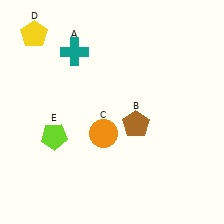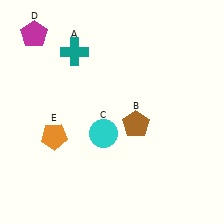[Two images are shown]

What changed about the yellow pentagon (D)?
In Image 1, D is yellow. In Image 2, it changed to magenta.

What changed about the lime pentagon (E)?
In Image 1, E is lime. In Image 2, it changed to orange.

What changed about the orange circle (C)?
In Image 1, C is orange. In Image 2, it changed to cyan.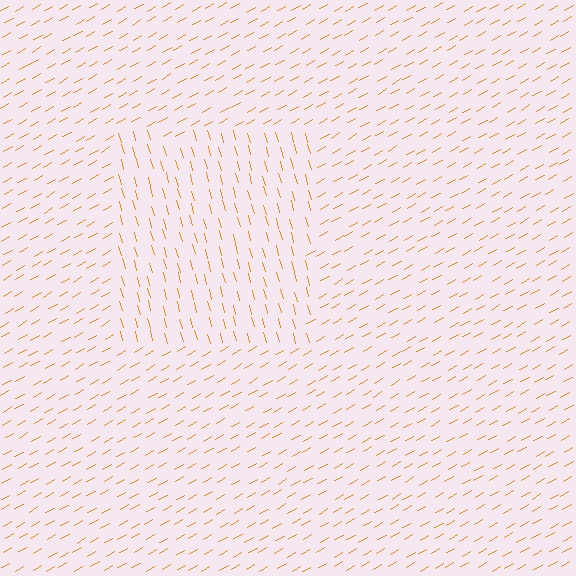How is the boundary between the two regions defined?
The boundary is defined purely by a change in line orientation (approximately 75 degrees difference). All lines are the same color and thickness.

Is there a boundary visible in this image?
Yes, there is a texture boundary formed by a change in line orientation.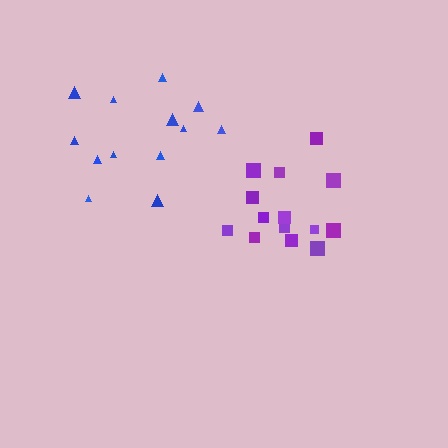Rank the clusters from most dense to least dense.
purple, blue.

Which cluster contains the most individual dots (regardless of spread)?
Purple (14).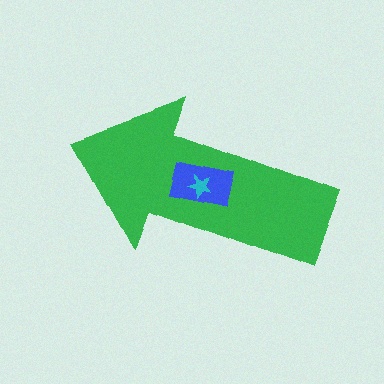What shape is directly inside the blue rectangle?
The cyan star.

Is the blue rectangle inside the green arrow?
Yes.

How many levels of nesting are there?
3.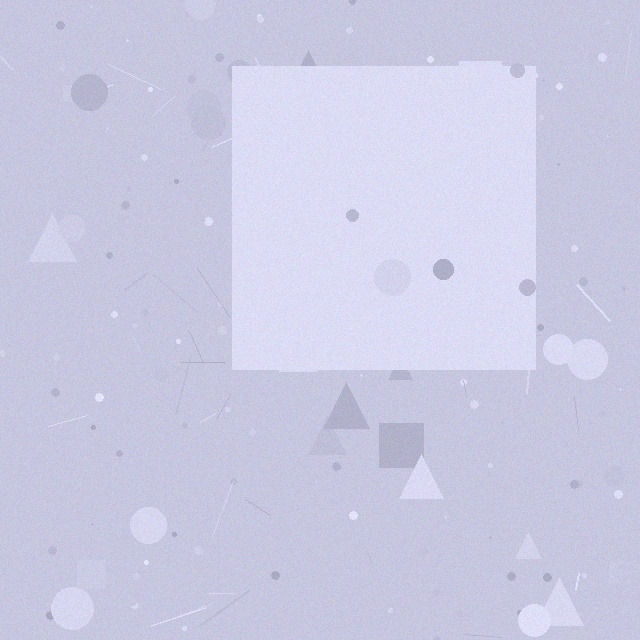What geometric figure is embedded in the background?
A square is embedded in the background.